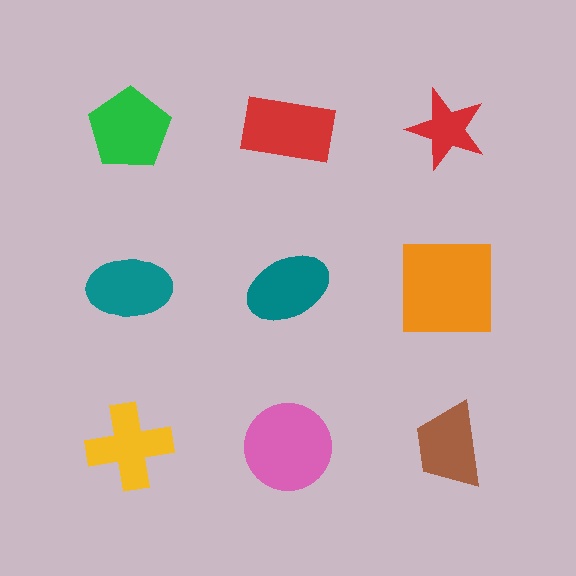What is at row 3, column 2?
A pink circle.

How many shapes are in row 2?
3 shapes.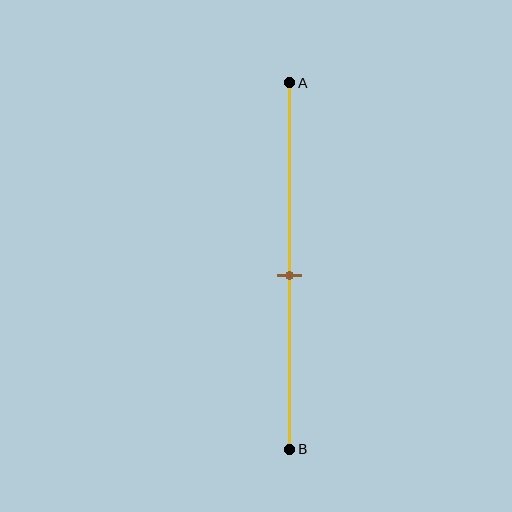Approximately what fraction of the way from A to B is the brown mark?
The brown mark is approximately 55% of the way from A to B.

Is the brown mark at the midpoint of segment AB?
Yes, the mark is approximately at the midpoint.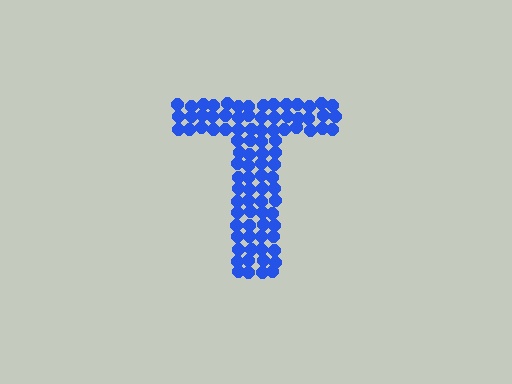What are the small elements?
The small elements are circles.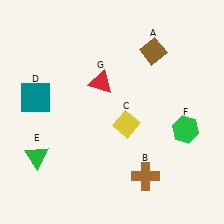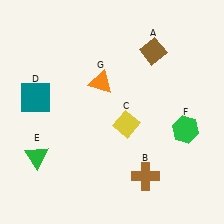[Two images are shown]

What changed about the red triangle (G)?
In Image 1, G is red. In Image 2, it changed to orange.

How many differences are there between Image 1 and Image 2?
There is 1 difference between the two images.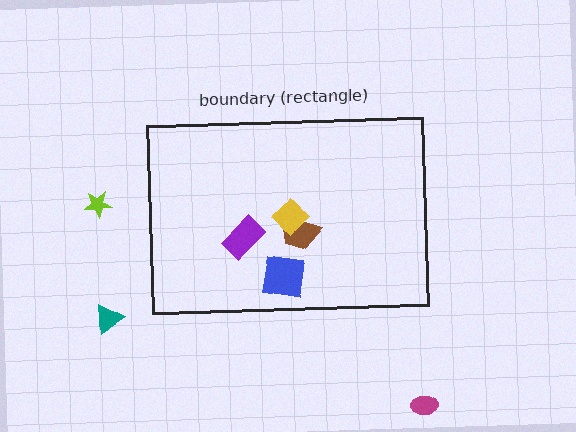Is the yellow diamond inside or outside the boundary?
Inside.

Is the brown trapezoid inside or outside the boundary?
Inside.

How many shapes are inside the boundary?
4 inside, 3 outside.